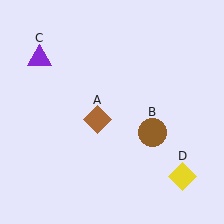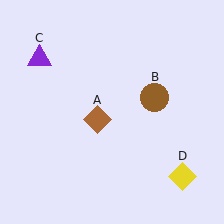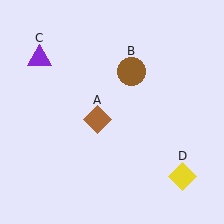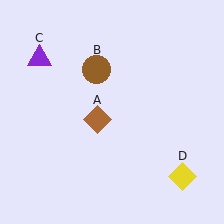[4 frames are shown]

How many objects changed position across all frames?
1 object changed position: brown circle (object B).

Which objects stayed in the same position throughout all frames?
Brown diamond (object A) and purple triangle (object C) and yellow diamond (object D) remained stationary.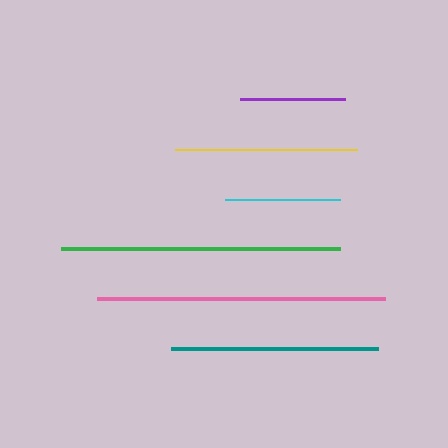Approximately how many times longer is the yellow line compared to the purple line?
The yellow line is approximately 1.7 times the length of the purple line.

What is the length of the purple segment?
The purple segment is approximately 105 pixels long.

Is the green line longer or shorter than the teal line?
The green line is longer than the teal line.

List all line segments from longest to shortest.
From longest to shortest: pink, green, teal, yellow, cyan, purple.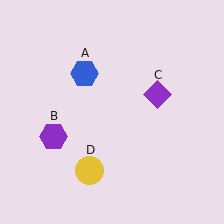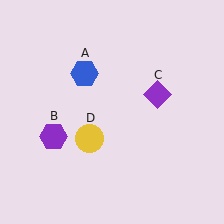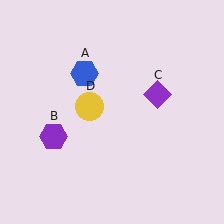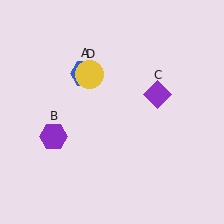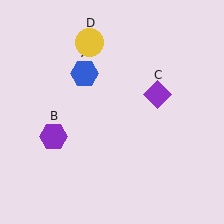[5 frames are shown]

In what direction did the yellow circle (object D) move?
The yellow circle (object D) moved up.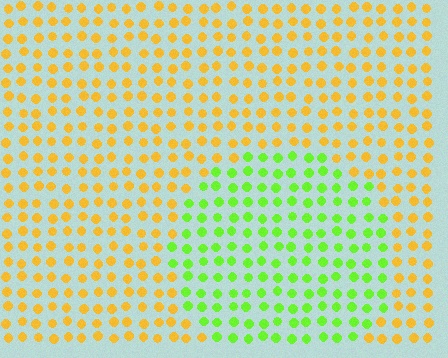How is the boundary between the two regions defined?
The boundary is defined purely by a slight shift in hue (about 59 degrees). Spacing, size, and orientation are identical on both sides.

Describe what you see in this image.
The image is filled with small yellow elements in a uniform arrangement. A circle-shaped region is visible where the elements are tinted to a slightly different hue, forming a subtle color boundary.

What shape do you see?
I see a circle.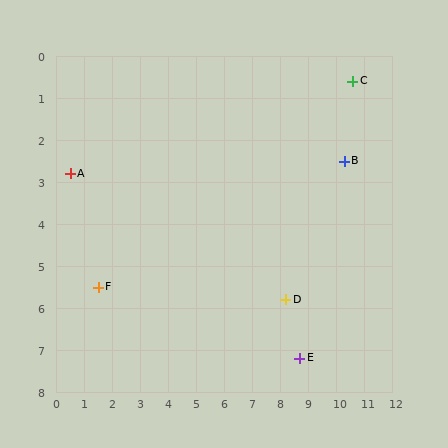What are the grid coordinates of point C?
Point C is at approximately (10.6, 0.6).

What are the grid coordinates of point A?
Point A is at approximately (0.5, 2.8).